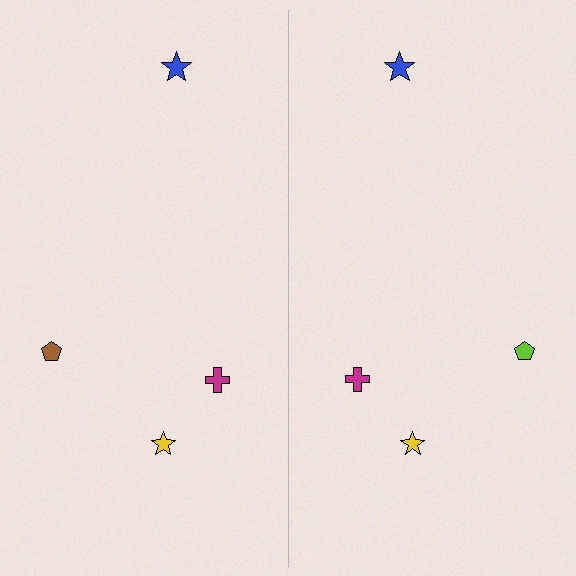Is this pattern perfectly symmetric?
No, the pattern is not perfectly symmetric. The lime pentagon on the right side breaks the symmetry — its mirror counterpart is brown.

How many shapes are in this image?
There are 8 shapes in this image.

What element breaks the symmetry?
The lime pentagon on the right side breaks the symmetry — its mirror counterpart is brown.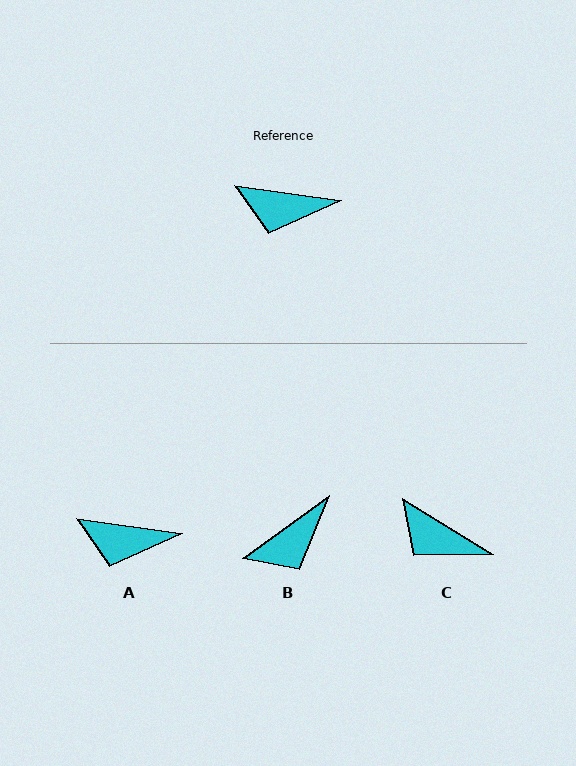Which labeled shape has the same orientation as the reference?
A.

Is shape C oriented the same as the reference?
No, it is off by about 24 degrees.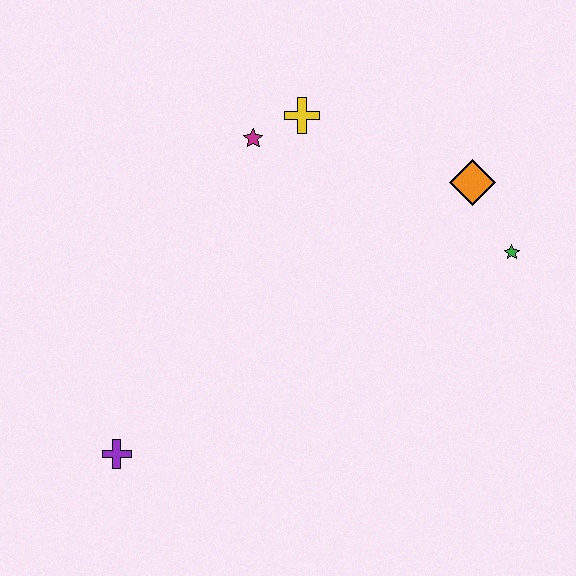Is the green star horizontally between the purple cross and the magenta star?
No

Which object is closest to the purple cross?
The magenta star is closest to the purple cross.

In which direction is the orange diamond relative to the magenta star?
The orange diamond is to the right of the magenta star.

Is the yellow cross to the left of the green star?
Yes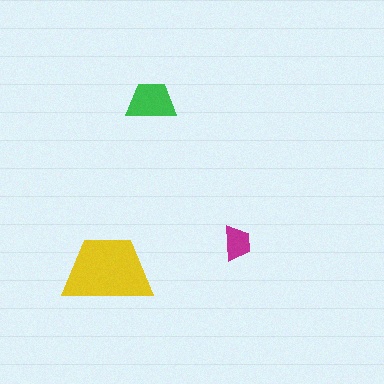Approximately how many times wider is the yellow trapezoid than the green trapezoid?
About 2 times wider.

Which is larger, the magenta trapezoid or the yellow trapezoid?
The yellow one.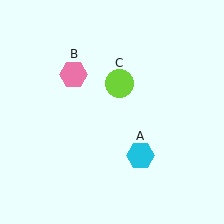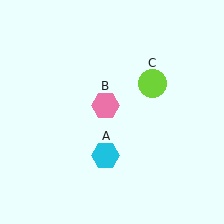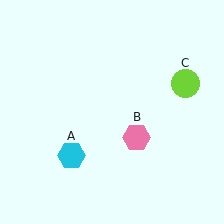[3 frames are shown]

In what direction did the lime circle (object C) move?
The lime circle (object C) moved right.